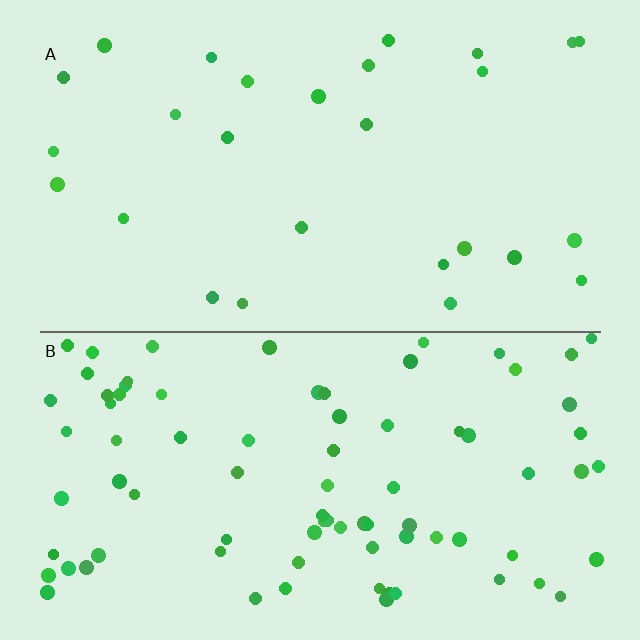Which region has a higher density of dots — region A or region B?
B (the bottom).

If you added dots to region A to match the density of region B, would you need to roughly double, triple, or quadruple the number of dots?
Approximately triple.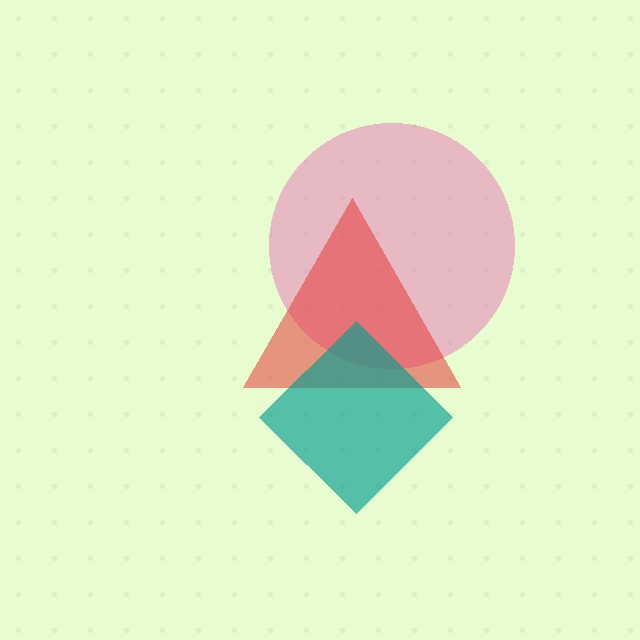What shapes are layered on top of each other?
The layered shapes are: a pink circle, a red triangle, a teal diamond.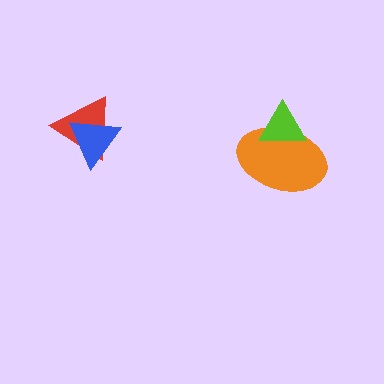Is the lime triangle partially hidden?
No, no other shape covers it.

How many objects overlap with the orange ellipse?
1 object overlaps with the orange ellipse.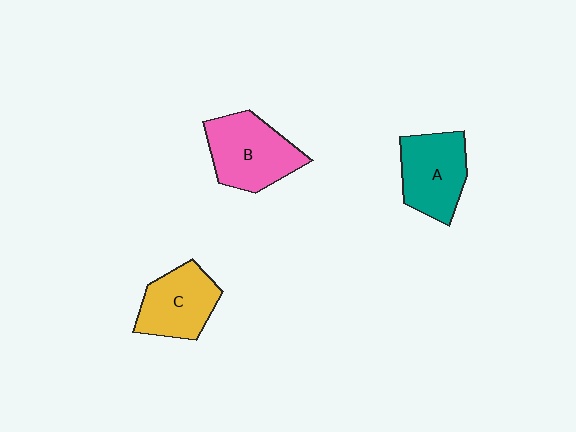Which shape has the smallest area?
Shape C (yellow).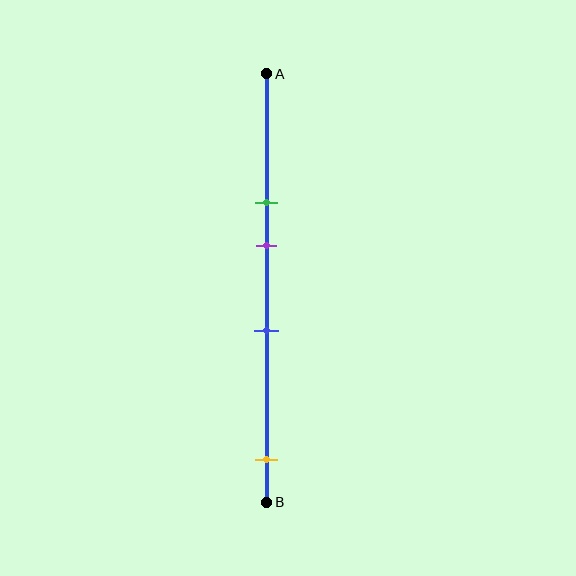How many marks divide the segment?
There are 4 marks dividing the segment.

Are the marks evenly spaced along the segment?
No, the marks are not evenly spaced.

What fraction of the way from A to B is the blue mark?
The blue mark is approximately 60% (0.6) of the way from A to B.